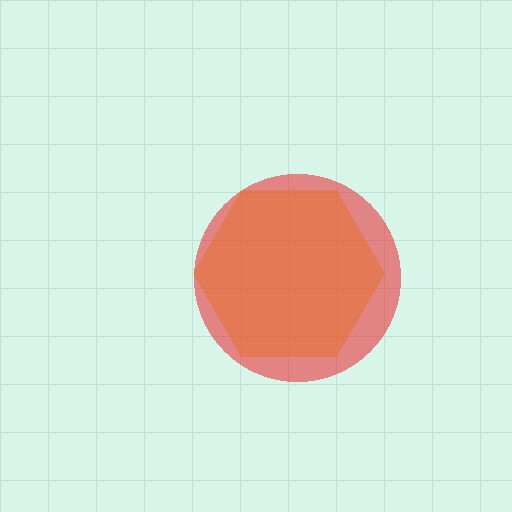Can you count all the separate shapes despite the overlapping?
Yes, there are 2 separate shapes.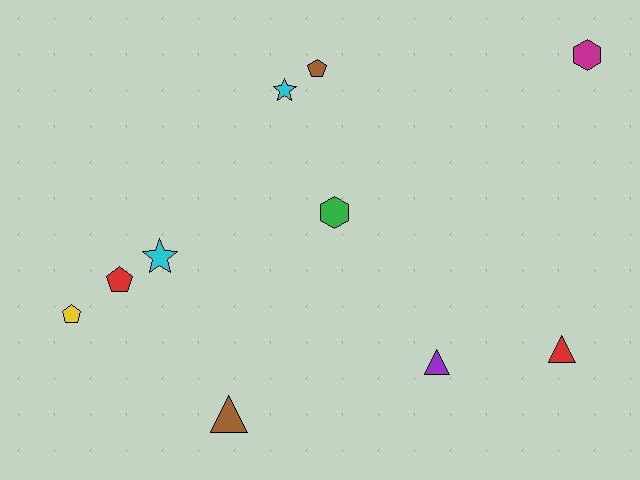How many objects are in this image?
There are 10 objects.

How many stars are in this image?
There are 2 stars.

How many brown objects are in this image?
There are 2 brown objects.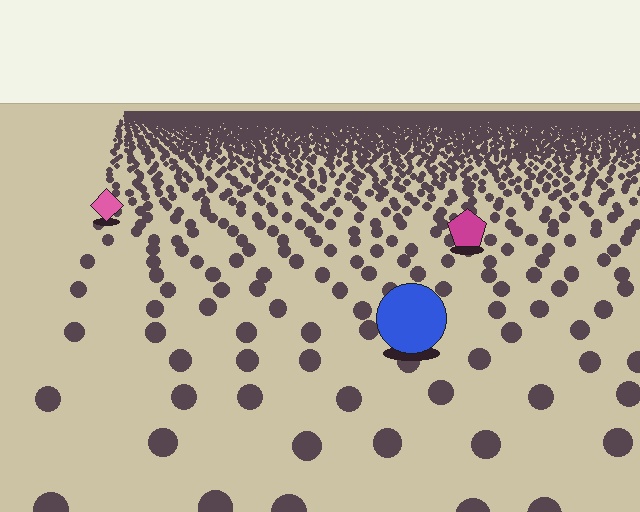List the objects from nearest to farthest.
From nearest to farthest: the blue circle, the magenta pentagon, the pink diamond.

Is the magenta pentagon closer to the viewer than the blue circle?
No. The blue circle is closer — you can tell from the texture gradient: the ground texture is coarser near it.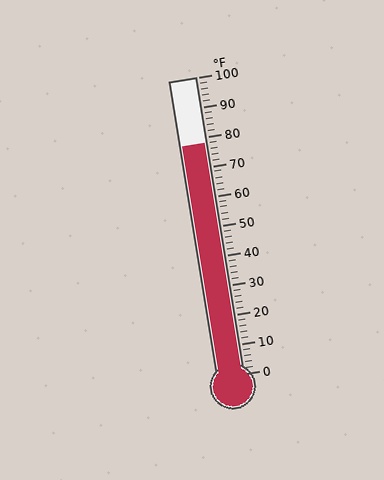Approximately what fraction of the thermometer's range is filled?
The thermometer is filled to approximately 80% of its range.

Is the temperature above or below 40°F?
The temperature is above 40°F.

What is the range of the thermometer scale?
The thermometer scale ranges from 0°F to 100°F.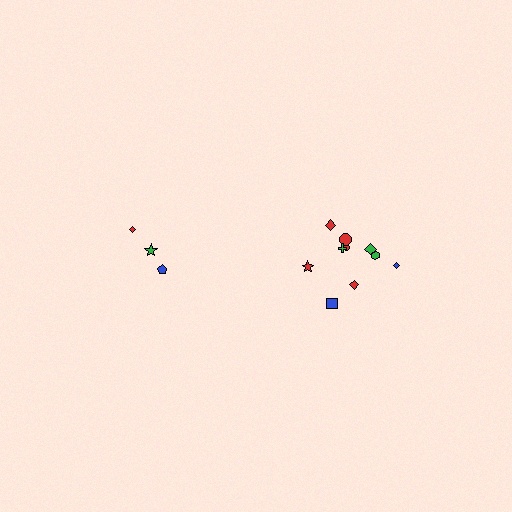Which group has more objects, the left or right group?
The right group.